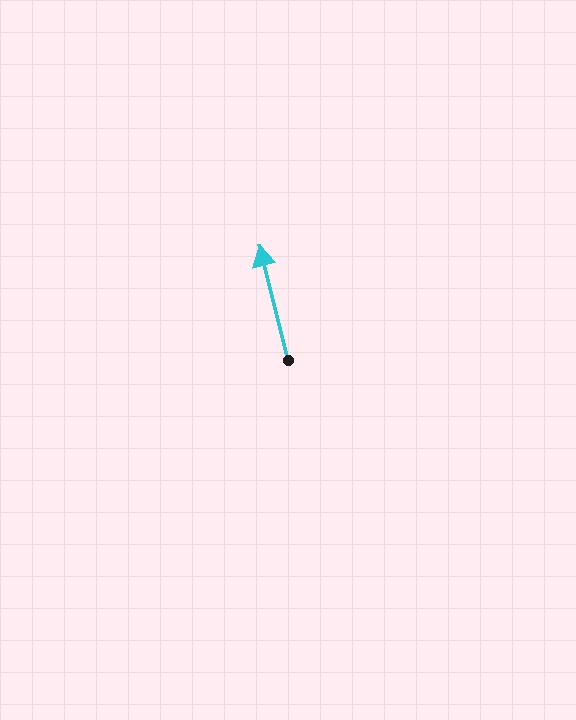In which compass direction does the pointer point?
North.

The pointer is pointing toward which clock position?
Roughly 12 o'clock.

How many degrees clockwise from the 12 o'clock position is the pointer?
Approximately 346 degrees.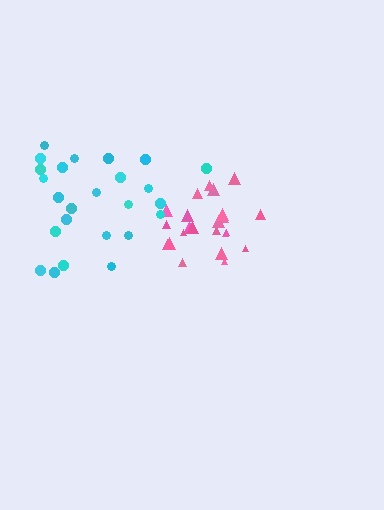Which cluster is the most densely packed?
Pink.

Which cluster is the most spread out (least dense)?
Cyan.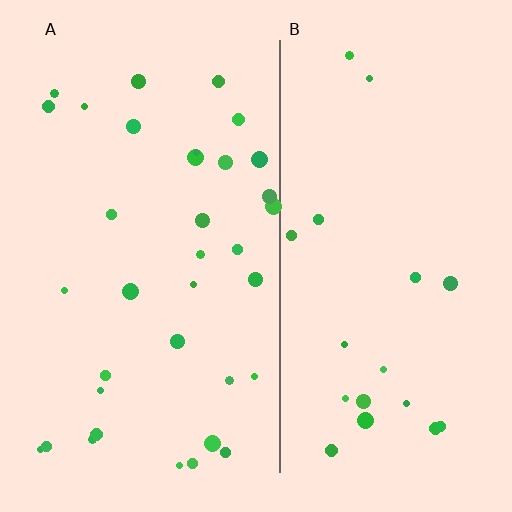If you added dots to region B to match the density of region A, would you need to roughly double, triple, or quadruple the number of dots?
Approximately double.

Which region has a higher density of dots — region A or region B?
A (the left).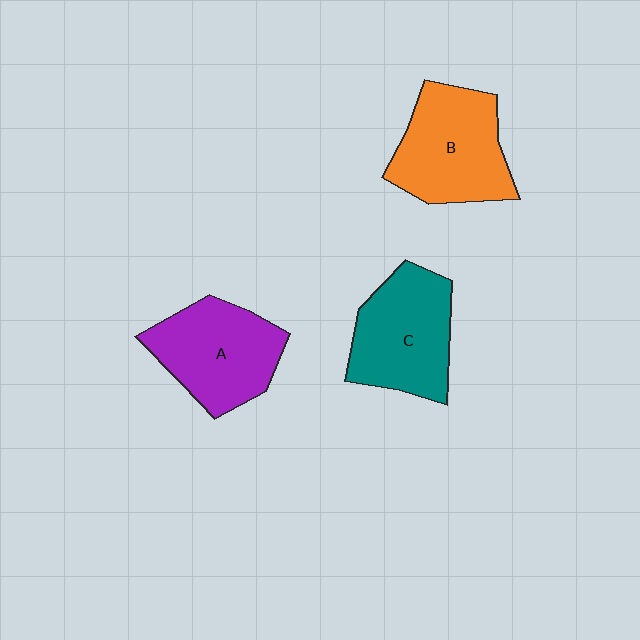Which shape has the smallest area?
Shape A (purple).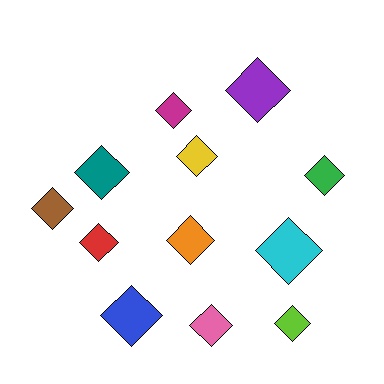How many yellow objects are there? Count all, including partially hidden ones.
There is 1 yellow object.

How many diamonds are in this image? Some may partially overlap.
There are 12 diamonds.